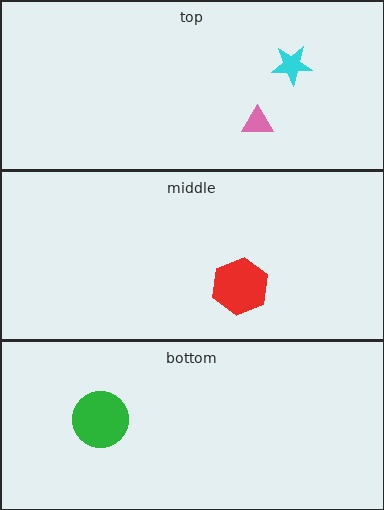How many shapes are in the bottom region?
1.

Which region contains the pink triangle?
The top region.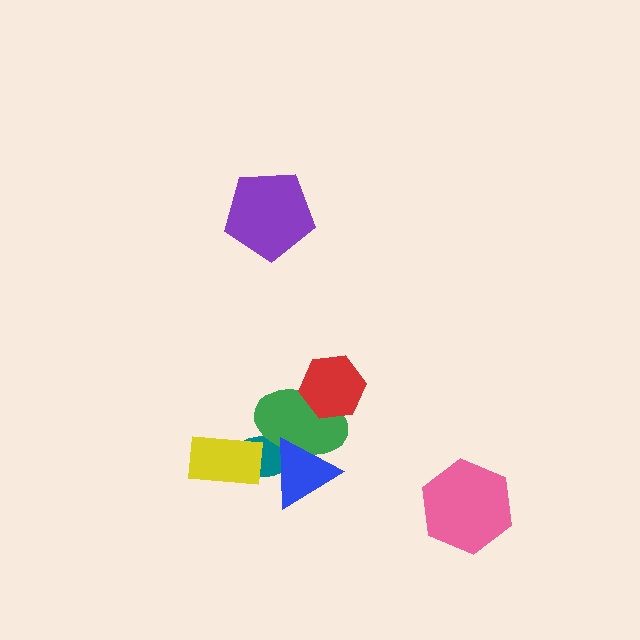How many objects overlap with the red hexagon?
1 object overlaps with the red hexagon.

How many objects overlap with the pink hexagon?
0 objects overlap with the pink hexagon.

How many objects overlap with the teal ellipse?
3 objects overlap with the teal ellipse.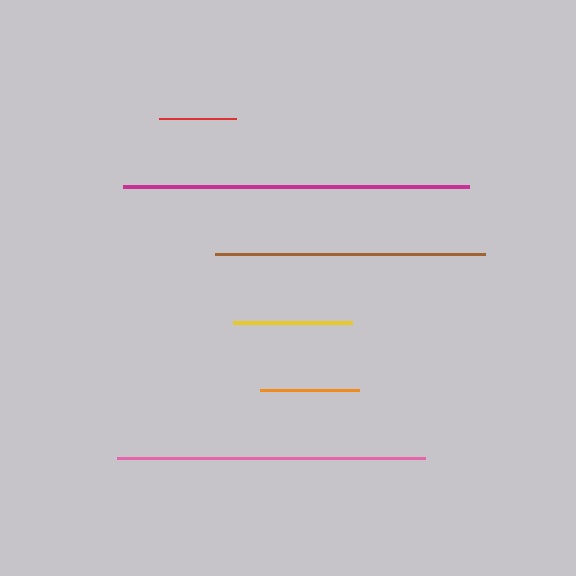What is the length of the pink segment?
The pink segment is approximately 308 pixels long.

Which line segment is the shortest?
The red line is the shortest at approximately 77 pixels.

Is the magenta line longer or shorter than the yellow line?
The magenta line is longer than the yellow line.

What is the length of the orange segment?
The orange segment is approximately 99 pixels long.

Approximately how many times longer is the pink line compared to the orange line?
The pink line is approximately 3.1 times the length of the orange line.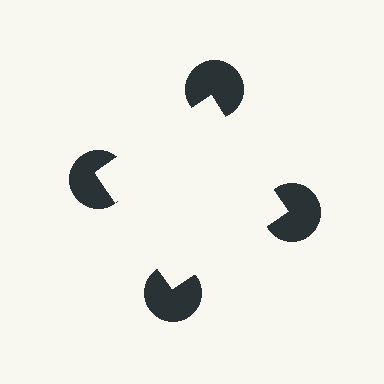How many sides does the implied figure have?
4 sides.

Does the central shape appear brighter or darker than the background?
It typically appears slightly brighter than the background, even though no actual brightness change is drawn.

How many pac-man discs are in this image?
There are 4 — one at each vertex of the illusory square.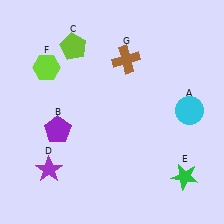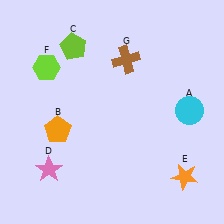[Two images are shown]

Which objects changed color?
B changed from purple to orange. D changed from purple to pink. E changed from green to orange.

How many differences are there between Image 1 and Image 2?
There are 3 differences between the two images.